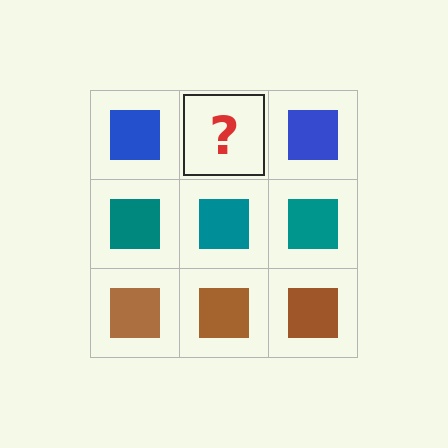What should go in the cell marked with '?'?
The missing cell should contain a blue square.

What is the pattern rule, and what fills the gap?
The rule is that each row has a consistent color. The gap should be filled with a blue square.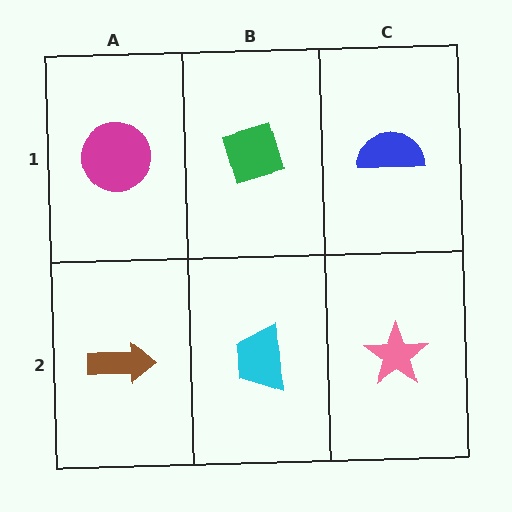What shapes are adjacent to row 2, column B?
A green diamond (row 1, column B), a brown arrow (row 2, column A), a pink star (row 2, column C).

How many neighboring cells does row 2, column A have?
2.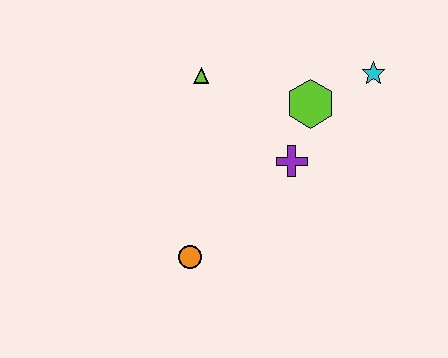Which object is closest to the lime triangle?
The lime hexagon is closest to the lime triangle.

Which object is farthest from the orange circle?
The cyan star is farthest from the orange circle.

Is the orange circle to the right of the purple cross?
No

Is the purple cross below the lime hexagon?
Yes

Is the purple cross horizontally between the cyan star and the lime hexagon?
No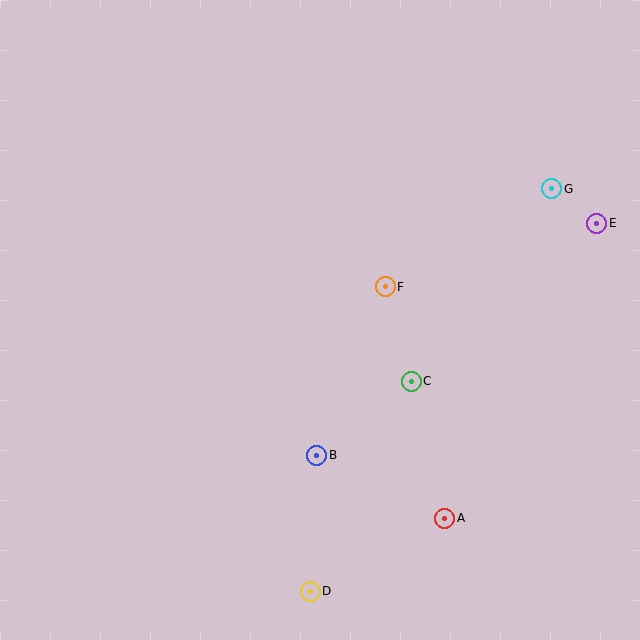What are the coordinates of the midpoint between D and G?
The midpoint between D and G is at (431, 390).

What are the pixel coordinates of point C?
Point C is at (411, 381).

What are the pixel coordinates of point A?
Point A is at (445, 518).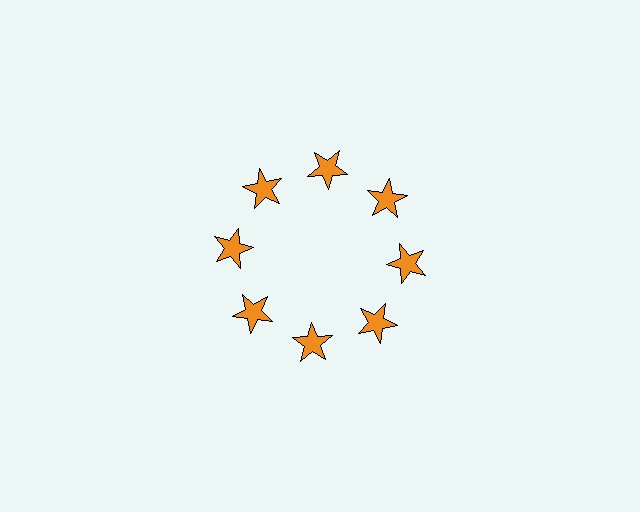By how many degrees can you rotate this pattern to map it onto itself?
The pattern maps onto itself every 45 degrees of rotation.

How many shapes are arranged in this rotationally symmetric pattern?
There are 8 shapes, arranged in 8 groups of 1.